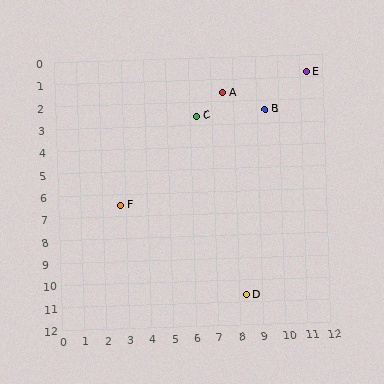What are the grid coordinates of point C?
Point C is at approximately (6.3, 2.6).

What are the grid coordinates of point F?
Point F is at approximately (2.8, 6.5).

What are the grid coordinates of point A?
Point A is at approximately (7.5, 1.6).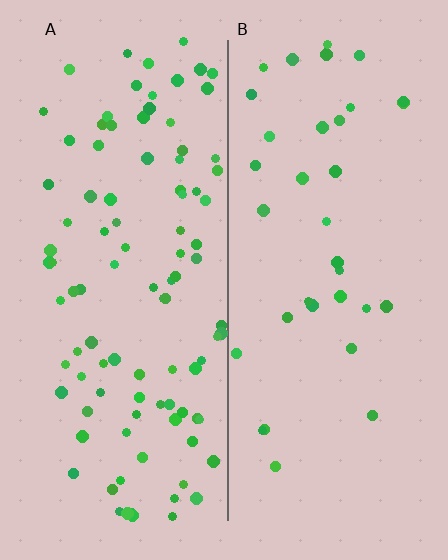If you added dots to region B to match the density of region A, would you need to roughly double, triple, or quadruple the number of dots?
Approximately triple.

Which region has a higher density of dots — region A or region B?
A (the left).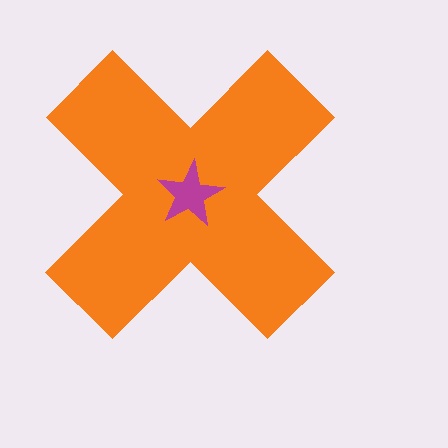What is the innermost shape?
The magenta star.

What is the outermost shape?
The orange cross.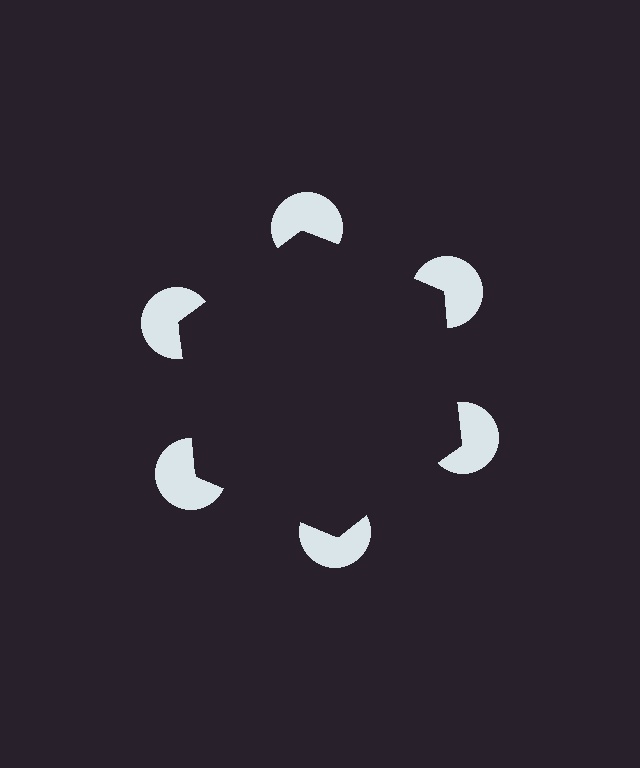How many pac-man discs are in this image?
There are 6 — one at each vertex of the illusory hexagon.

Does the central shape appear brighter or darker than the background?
It typically appears slightly darker than the background, even though no actual brightness change is drawn.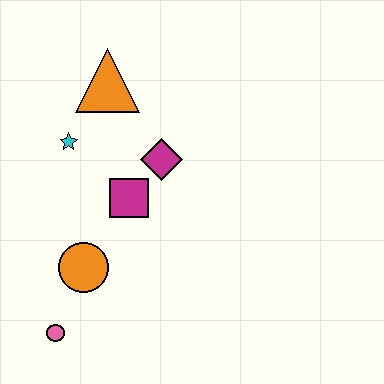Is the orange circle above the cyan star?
No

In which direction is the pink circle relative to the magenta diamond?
The pink circle is below the magenta diamond.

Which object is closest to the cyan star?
The orange triangle is closest to the cyan star.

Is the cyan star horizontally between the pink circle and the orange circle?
Yes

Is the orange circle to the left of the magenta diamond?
Yes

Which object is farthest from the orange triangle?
The pink circle is farthest from the orange triangle.